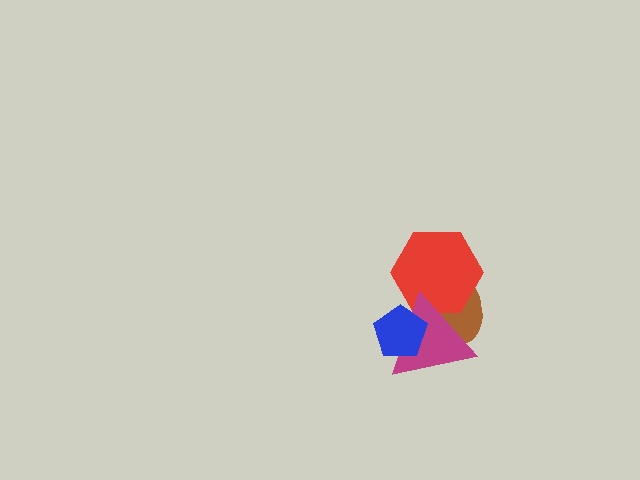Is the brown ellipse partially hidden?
Yes, it is partially covered by another shape.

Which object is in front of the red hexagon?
The magenta triangle is in front of the red hexagon.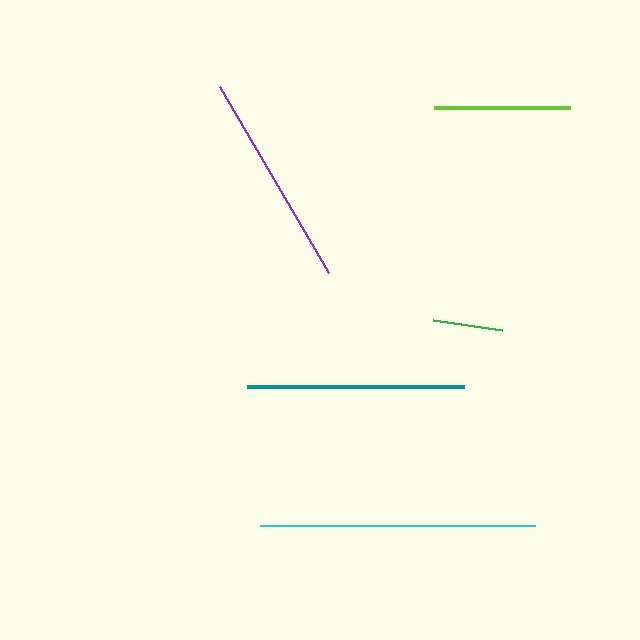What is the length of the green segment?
The green segment is approximately 70 pixels long.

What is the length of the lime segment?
The lime segment is approximately 137 pixels long.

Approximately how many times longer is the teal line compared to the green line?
The teal line is approximately 3.1 times the length of the green line.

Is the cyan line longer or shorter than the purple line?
The cyan line is longer than the purple line.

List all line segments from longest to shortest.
From longest to shortest: cyan, teal, purple, lime, green.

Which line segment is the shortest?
The green line is the shortest at approximately 70 pixels.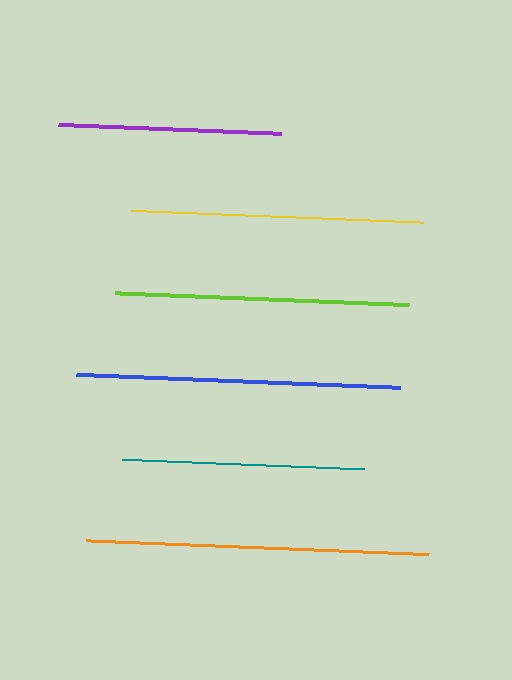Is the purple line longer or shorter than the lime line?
The lime line is longer than the purple line.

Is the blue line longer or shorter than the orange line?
The orange line is longer than the blue line.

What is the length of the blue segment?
The blue segment is approximately 324 pixels long.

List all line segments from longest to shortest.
From longest to shortest: orange, blue, lime, yellow, teal, purple.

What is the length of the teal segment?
The teal segment is approximately 243 pixels long.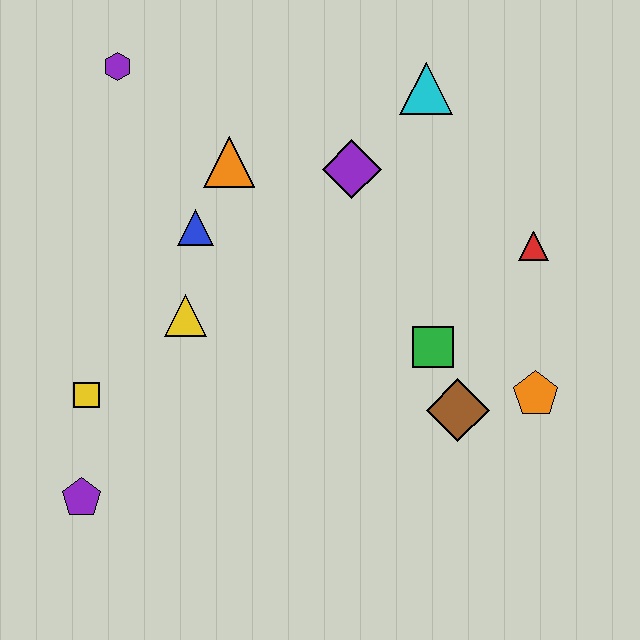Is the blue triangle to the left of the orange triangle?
Yes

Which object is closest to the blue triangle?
The orange triangle is closest to the blue triangle.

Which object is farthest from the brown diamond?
The purple hexagon is farthest from the brown diamond.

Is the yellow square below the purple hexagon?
Yes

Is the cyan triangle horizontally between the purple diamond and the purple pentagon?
No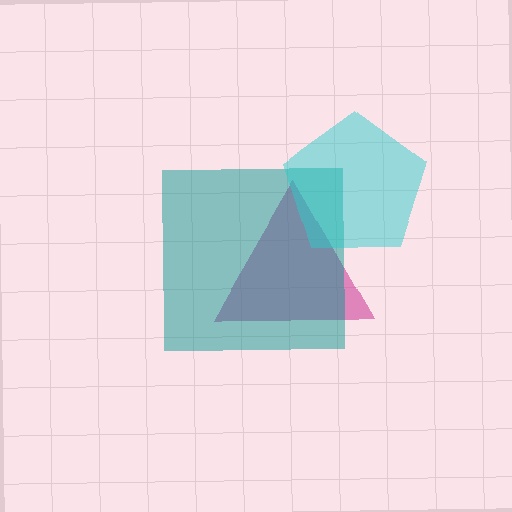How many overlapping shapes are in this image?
There are 3 overlapping shapes in the image.